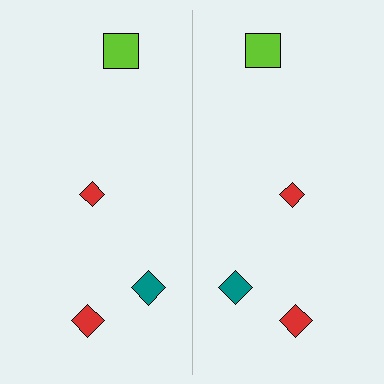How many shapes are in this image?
There are 8 shapes in this image.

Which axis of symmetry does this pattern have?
The pattern has a vertical axis of symmetry running through the center of the image.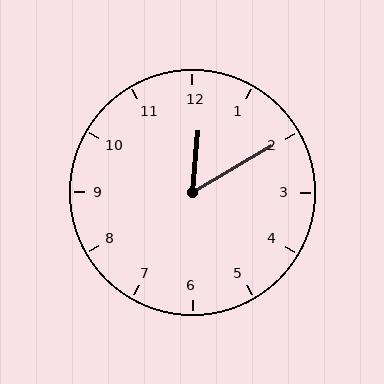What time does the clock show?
12:10.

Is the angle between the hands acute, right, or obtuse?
It is acute.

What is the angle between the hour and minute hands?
Approximately 55 degrees.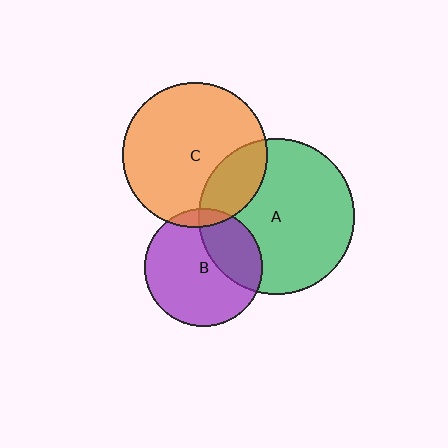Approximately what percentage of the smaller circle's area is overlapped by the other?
Approximately 30%.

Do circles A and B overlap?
Yes.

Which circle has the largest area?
Circle A (green).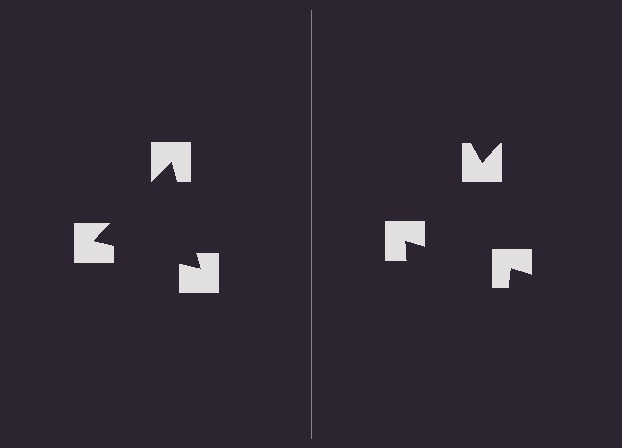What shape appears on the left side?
An illusory triangle.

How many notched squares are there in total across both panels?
6 — 3 on each side.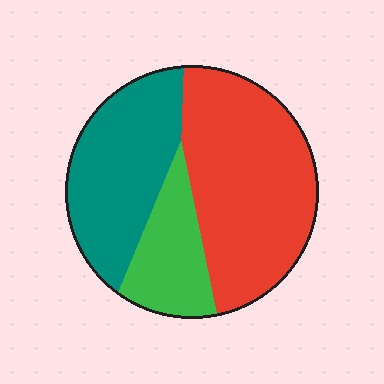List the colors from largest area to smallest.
From largest to smallest: red, teal, green.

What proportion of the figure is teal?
Teal takes up between a quarter and a half of the figure.